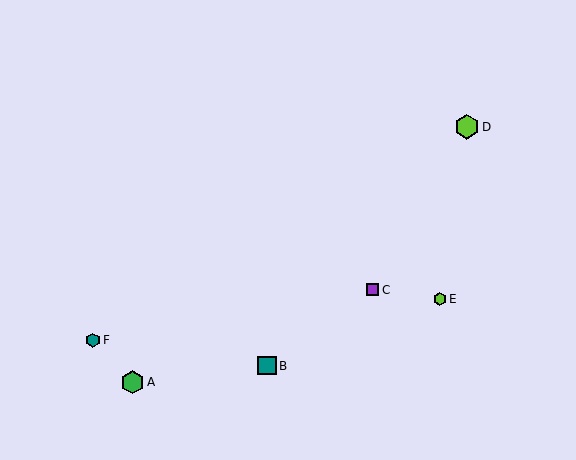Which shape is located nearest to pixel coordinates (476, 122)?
The lime hexagon (labeled D) at (467, 127) is nearest to that location.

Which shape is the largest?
The lime hexagon (labeled D) is the largest.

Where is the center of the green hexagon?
The center of the green hexagon is at (132, 382).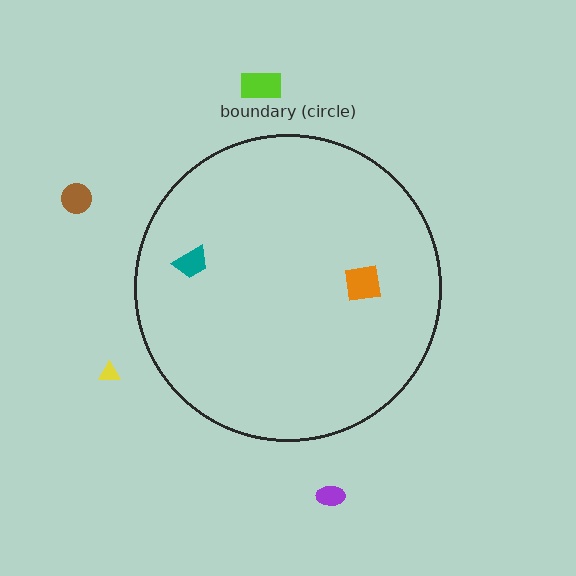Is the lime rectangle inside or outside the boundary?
Outside.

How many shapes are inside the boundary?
2 inside, 4 outside.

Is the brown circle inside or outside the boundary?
Outside.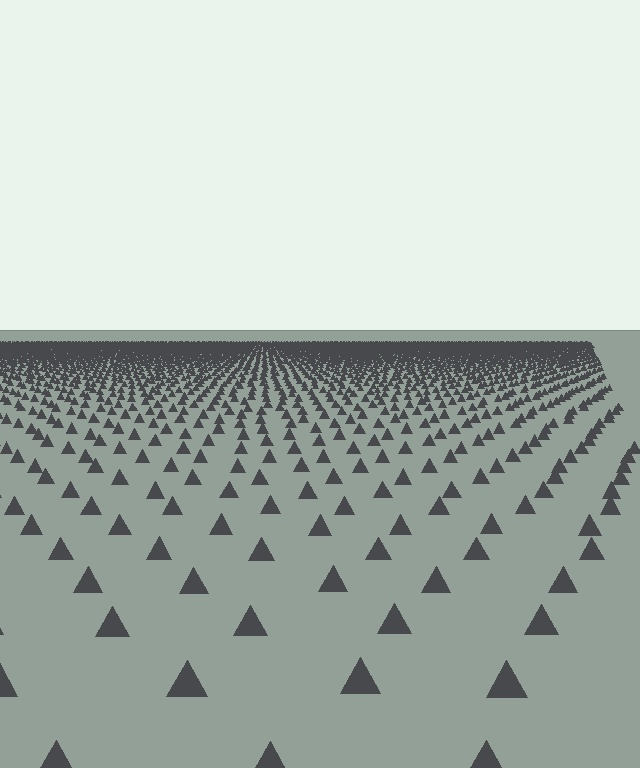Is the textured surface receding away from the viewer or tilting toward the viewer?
The surface is receding away from the viewer. Texture elements get smaller and denser toward the top.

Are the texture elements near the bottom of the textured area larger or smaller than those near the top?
Larger. Near the bottom, elements are closer to the viewer and appear at a bigger on-screen size.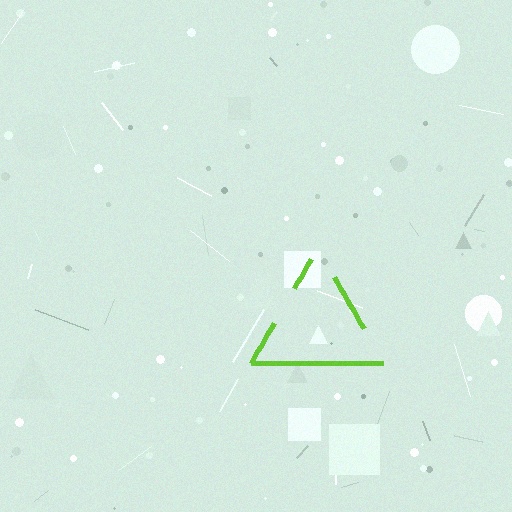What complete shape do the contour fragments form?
The contour fragments form a triangle.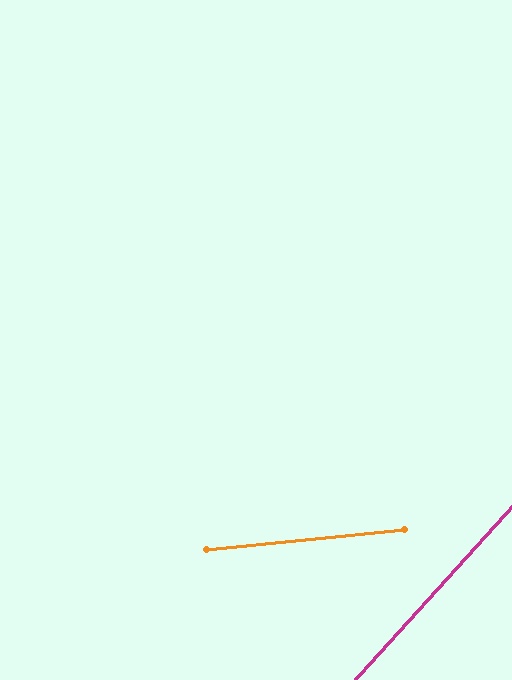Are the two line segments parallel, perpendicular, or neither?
Neither parallel nor perpendicular — they differ by about 42°.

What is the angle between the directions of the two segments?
Approximately 42 degrees.